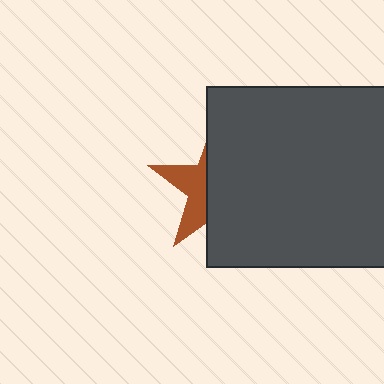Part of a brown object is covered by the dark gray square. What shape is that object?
It is a star.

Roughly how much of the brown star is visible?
A small part of it is visible (roughly 35%).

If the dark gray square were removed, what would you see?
You would see the complete brown star.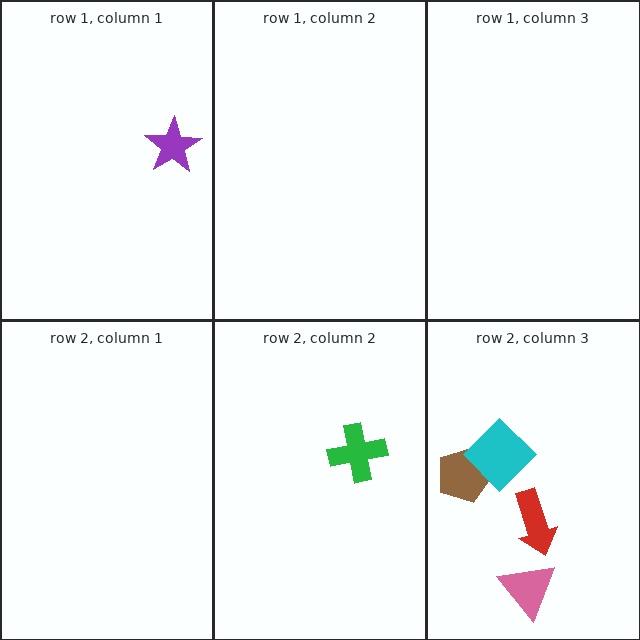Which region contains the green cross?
The row 2, column 2 region.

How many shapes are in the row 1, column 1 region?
1.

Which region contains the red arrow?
The row 2, column 3 region.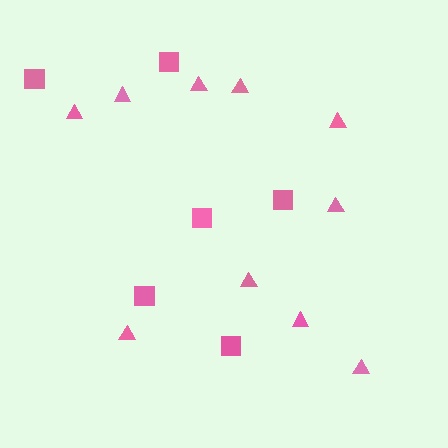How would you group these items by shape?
There are 2 groups: one group of triangles (10) and one group of squares (6).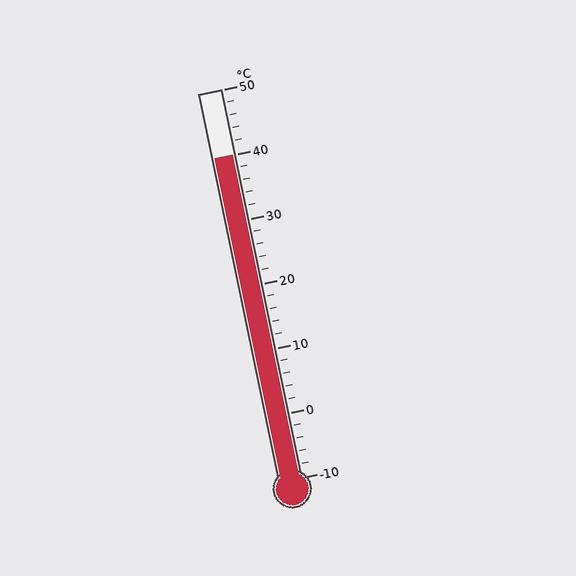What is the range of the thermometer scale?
The thermometer scale ranges from -10°C to 50°C.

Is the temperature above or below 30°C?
The temperature is above 30°C.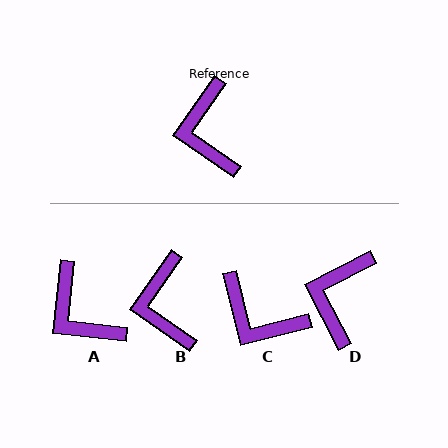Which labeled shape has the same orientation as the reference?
B.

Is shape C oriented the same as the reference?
No, it is off by about 49 degrees.